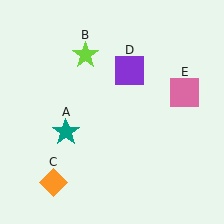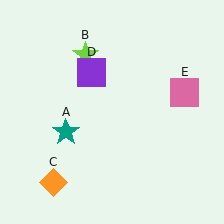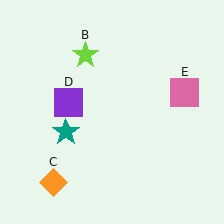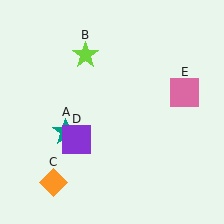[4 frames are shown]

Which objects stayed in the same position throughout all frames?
Teal star (object A) and lime star (object B) and orange diamond (object C) and pink square (object E) remained stationary.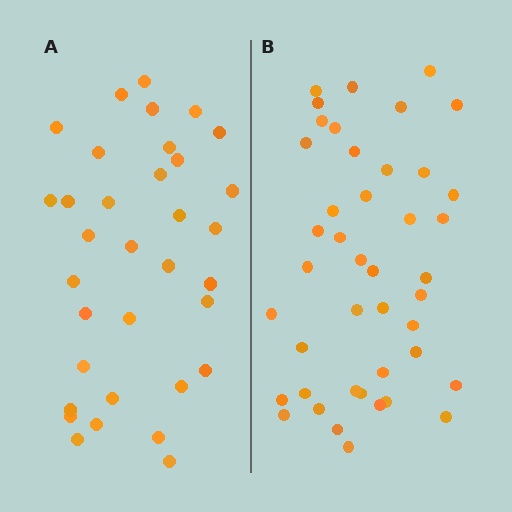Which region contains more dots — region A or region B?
Region B (the right region) has more dots.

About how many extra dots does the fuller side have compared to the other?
Region B has roughly 8 or so more dots than region A.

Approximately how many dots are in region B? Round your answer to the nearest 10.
About 40 dots. (The exact count is 43, which rounds to 40.)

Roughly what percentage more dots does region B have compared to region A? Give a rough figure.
About 25% more.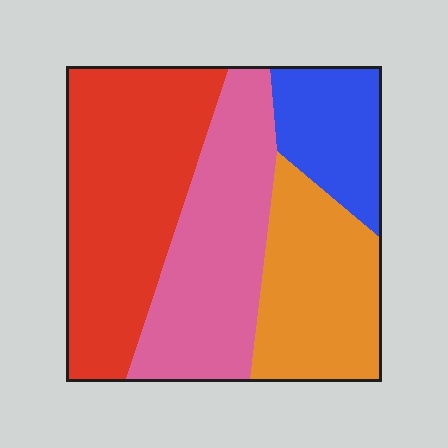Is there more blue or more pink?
Pink.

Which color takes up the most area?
Red, at roughly 35%.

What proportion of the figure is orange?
Orange covers 23% of the figure.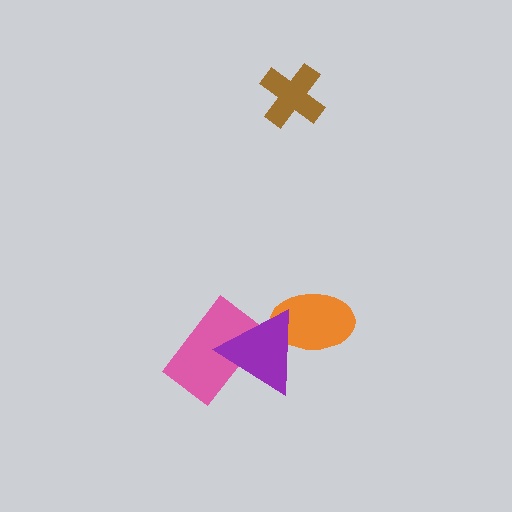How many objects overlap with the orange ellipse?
1 object overlaps with the orange ellipse.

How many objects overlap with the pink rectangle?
1 object overlaps with the pink rectangle.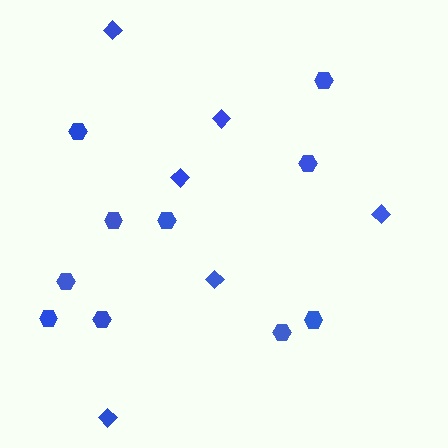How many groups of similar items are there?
There are 2 groups: one group of diamonds (6) and one group of hexagons (10).